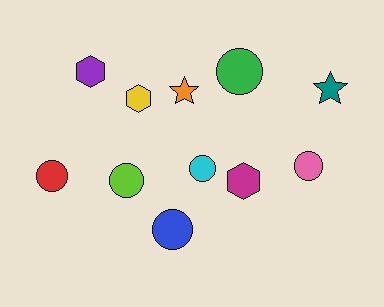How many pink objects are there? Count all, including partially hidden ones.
There is 1 pink object.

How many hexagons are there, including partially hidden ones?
There are 3 hexagons.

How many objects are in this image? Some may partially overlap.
There are 11 objects.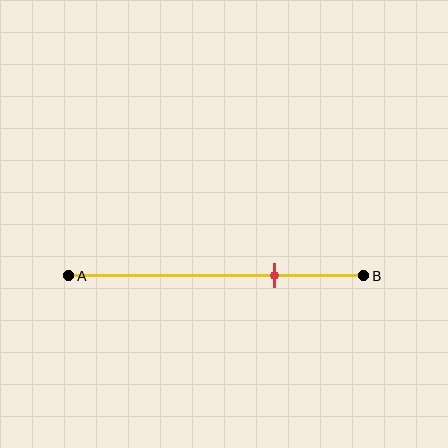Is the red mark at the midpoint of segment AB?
No, the mark is at about 70% from A, not at the 50% midpoint.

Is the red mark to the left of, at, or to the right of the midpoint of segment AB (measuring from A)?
The red mark is to the right of the midpoint of segment AB.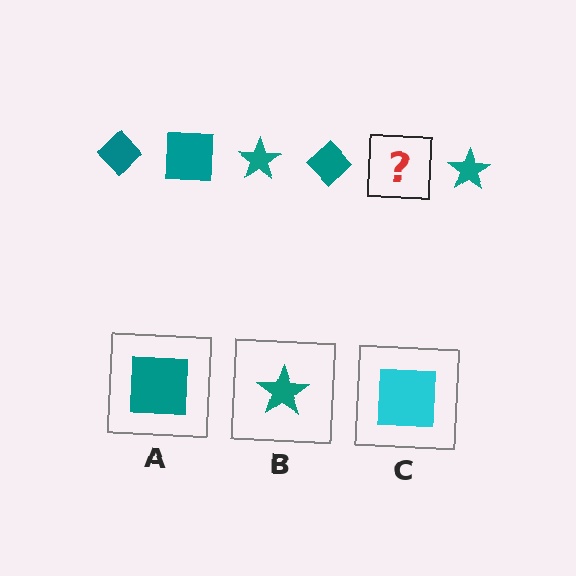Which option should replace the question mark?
Option A.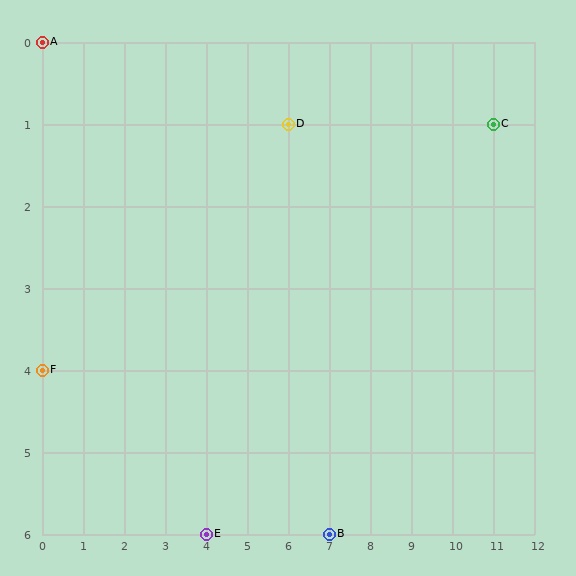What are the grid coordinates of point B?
Point B is at grid coordinates (7, 6).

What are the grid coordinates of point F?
Point F is at grid coordinates (0, 4).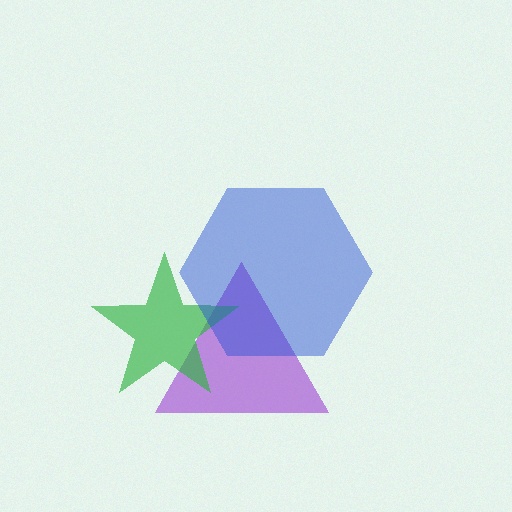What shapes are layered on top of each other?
The layered shapes are: a purple triangle, a green star, a blue hexagon.